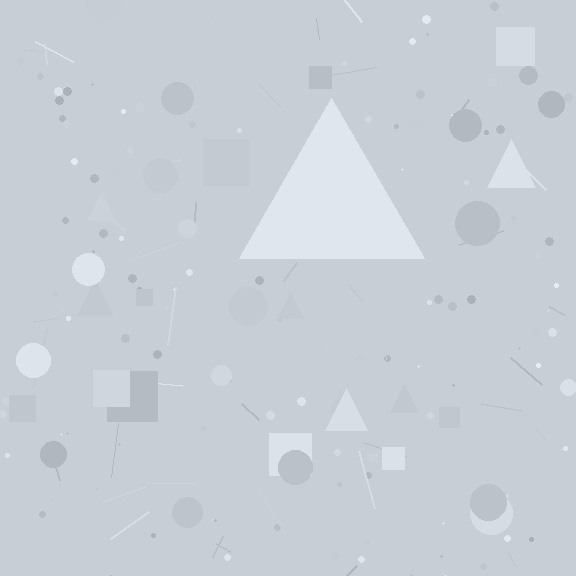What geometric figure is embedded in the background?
A triangle is embedded in the background.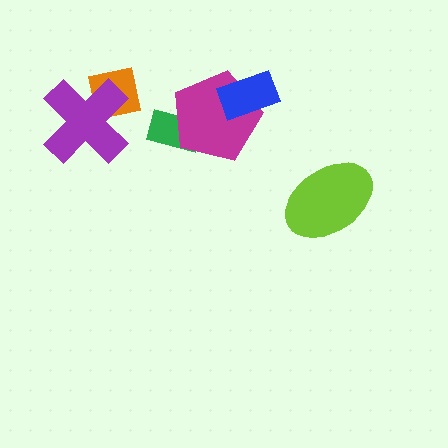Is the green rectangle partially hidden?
Yes, it is partially covered by another shape.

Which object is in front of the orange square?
The purple cross is in front of the orange square.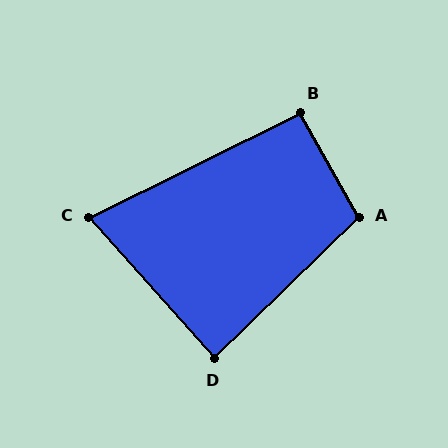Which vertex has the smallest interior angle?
C, at approximately 75 degrees.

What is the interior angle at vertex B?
Approximately 93 degrees (approximately right).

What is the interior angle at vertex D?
Approximately 87 degrees (approximately right).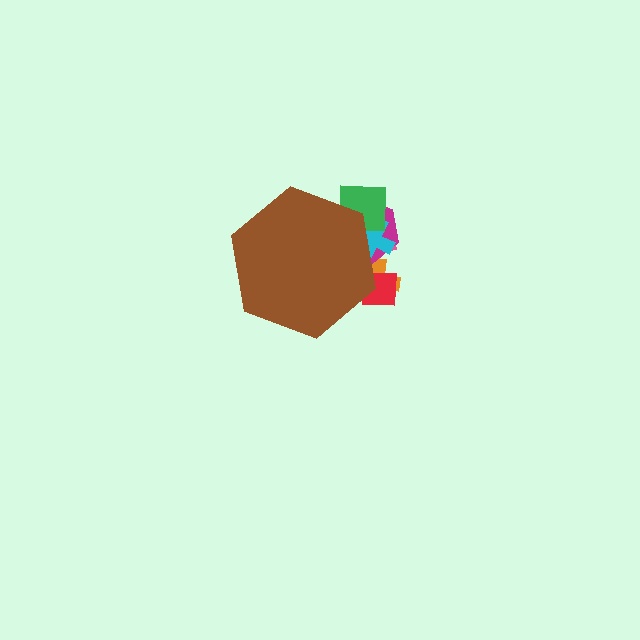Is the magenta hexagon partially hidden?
Yes, the magenta hexagon is partially hidden behind the brown hexagon.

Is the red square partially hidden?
Yes, the red square is partially hidden behind the brown hexagon.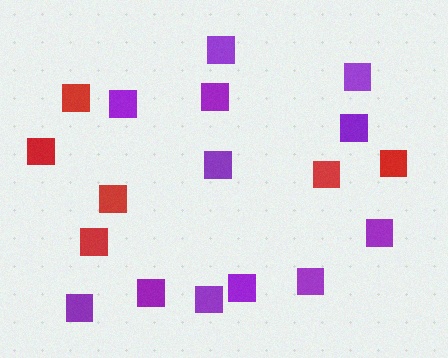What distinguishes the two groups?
There are 2 groups: one group of purple squares (12) and one group of red squares (6).